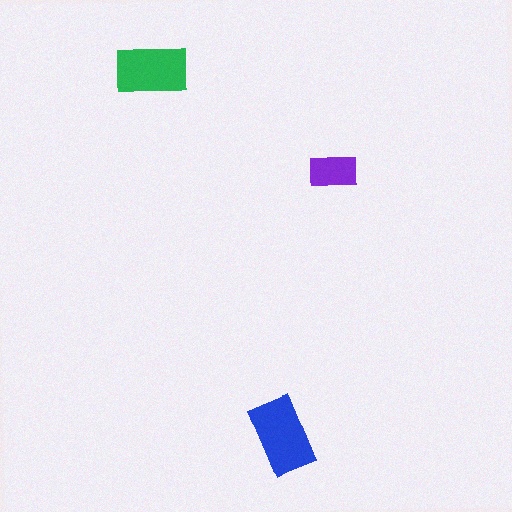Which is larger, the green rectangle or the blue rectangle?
The blue one.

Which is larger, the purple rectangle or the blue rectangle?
The blue one.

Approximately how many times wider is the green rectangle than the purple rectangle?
About 1.5 times wider.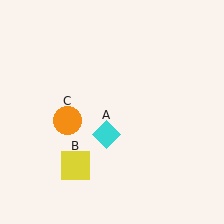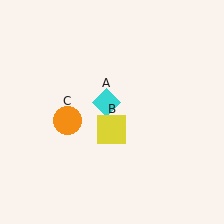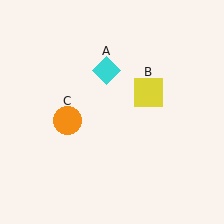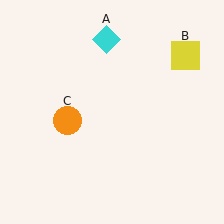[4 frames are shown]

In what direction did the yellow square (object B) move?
The yellow square (object B) moved up and to the right.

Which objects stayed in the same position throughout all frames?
Orange circle (object C) remained stationary.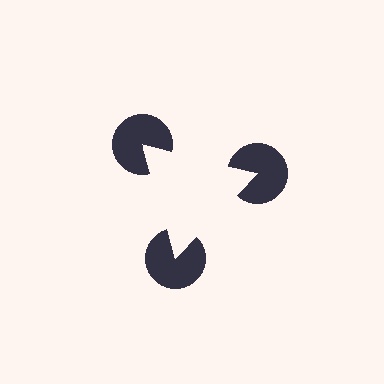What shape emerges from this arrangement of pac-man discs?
An illusory triangle — its edges are inferred from the aligned wedge cuts in the pac-man discs, not physically drawn.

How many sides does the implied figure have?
3 sides.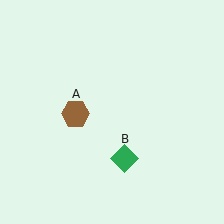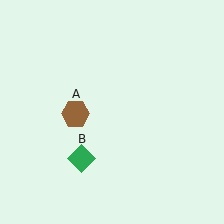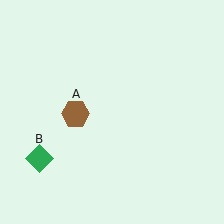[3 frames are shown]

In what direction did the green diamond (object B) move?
The green diamond (object B) moved left.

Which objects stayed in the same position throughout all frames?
Brown hexagon (object A) remained stationary.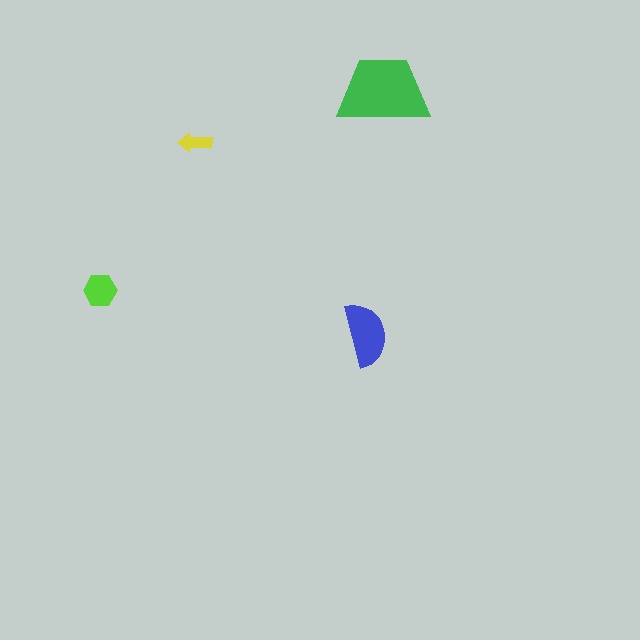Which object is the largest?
The green trapezoid.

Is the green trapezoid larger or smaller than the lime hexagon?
Larger.